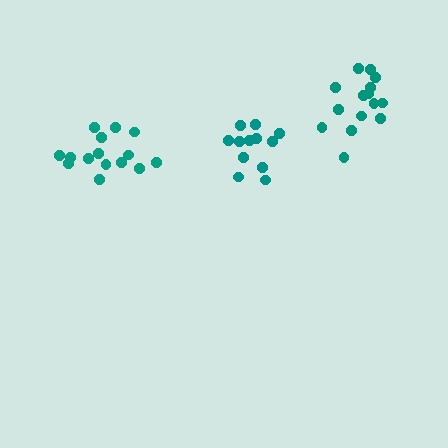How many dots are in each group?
Group 1: 15 dots, Group 2: 12 dots, Group 3: 15 dots (42 total).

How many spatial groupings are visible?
There are 3 spatial groupings.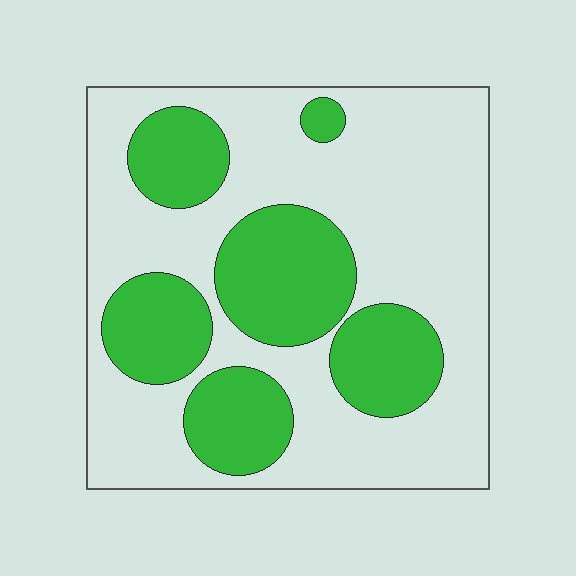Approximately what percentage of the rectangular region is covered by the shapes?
Approximately 35%.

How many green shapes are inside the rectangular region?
6.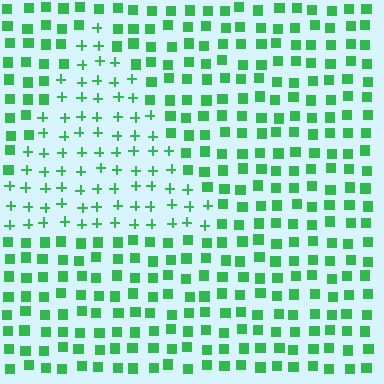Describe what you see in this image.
The image is filled with small green elements arranged in a uniform grid. A triangle-shaped region contains plus signs, while the surrounding area contains squares. The boundary is defined purely by the change in element shape.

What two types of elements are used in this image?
The image uses plus signs inside the triangle region and squares outside it.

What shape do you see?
I see a triangle.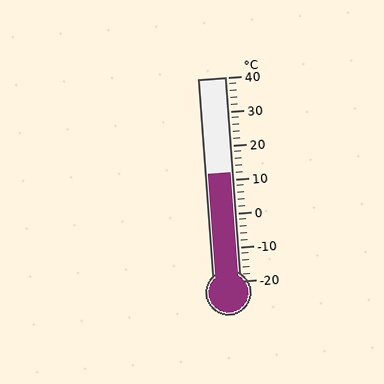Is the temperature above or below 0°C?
The temperature is above 0°C.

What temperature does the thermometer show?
The thermometer shows approximately 12°C.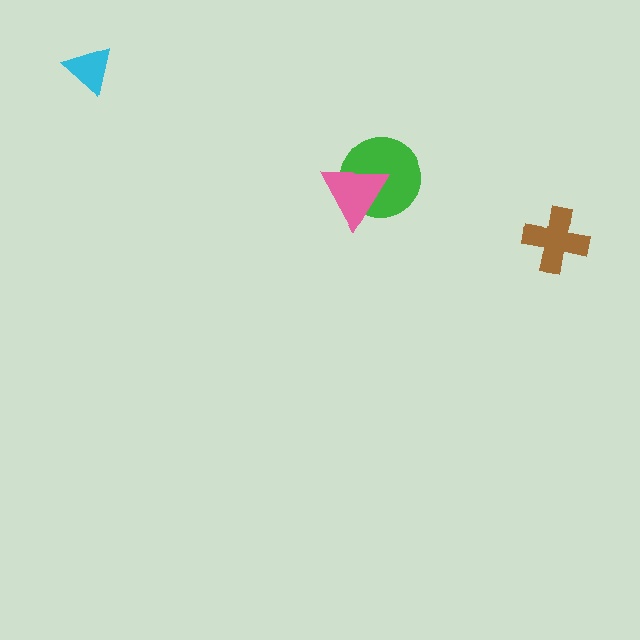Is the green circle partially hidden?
Yes, it is partially covered by another shape.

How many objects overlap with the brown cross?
0 objects overlap with the brown cross.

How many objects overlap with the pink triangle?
1 object overlaps with the pink triangle.